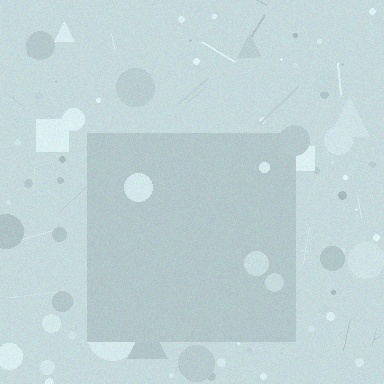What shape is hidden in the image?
A square is hidden in the image.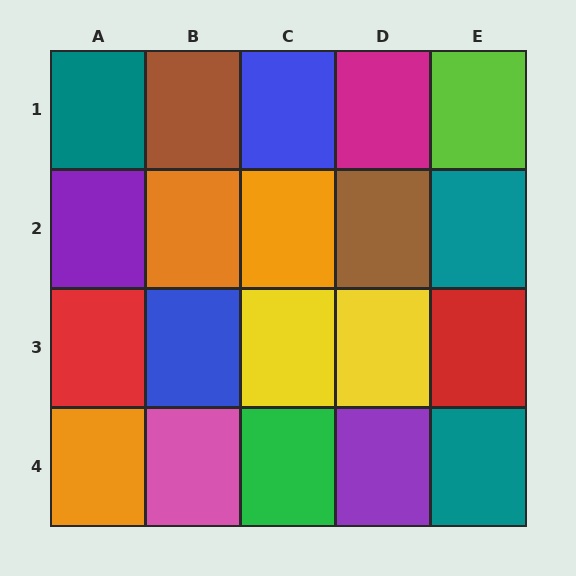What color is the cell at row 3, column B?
Blue.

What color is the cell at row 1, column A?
Teal.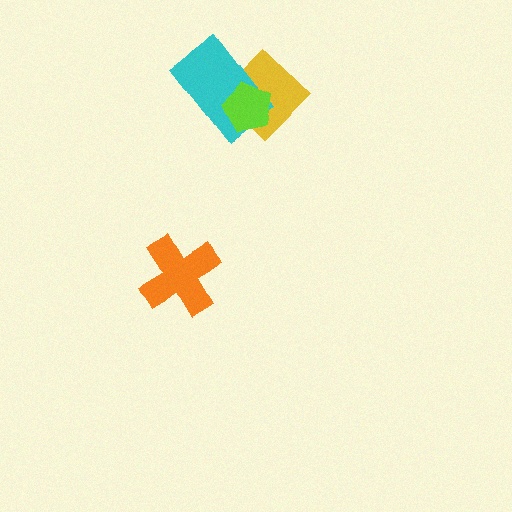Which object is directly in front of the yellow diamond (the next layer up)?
The cyan rectangle is directly in front of the yellow diamond.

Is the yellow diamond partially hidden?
Yes, it is partially covered by another shape.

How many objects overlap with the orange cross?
0 objects overlap with the orange cross.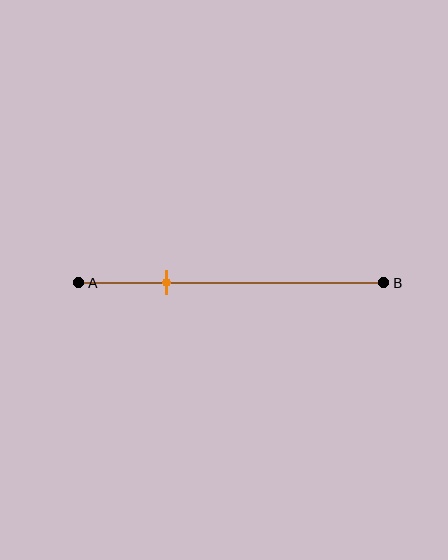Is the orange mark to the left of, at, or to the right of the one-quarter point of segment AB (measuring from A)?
The orange mark is to the right of the one-quarter point of segment AB.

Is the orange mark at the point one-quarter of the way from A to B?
No, the mark is at about 30% from A, not at the 25% one-quarter point.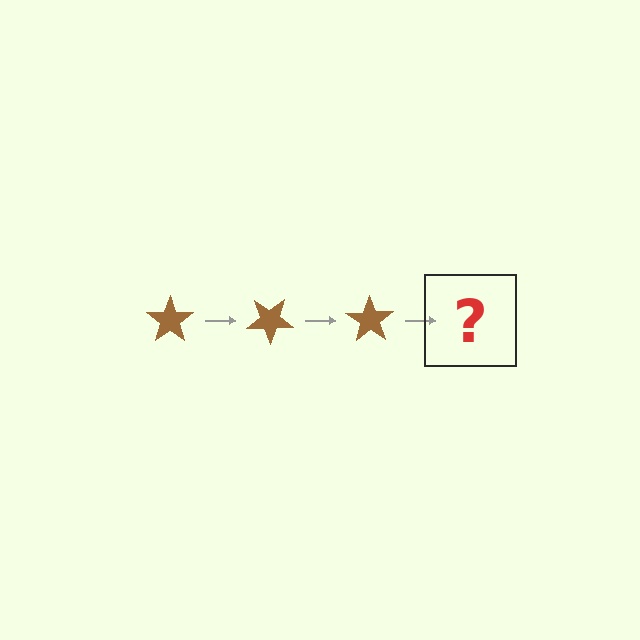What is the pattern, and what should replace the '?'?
The pattern is that the star rotates 35 degrees each step. The '?' should be a brown star rotated 105 degrees.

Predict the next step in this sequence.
The next step is a brown star rotated 105 degrees.